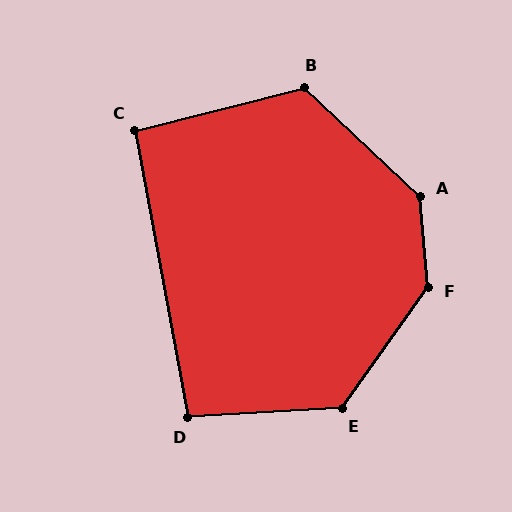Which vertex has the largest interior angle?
F, at approximately 140 degrees.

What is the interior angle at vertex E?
Approximately 129 degrees (obtuse).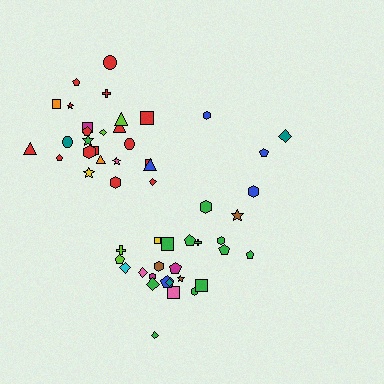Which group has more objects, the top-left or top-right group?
The top-left group.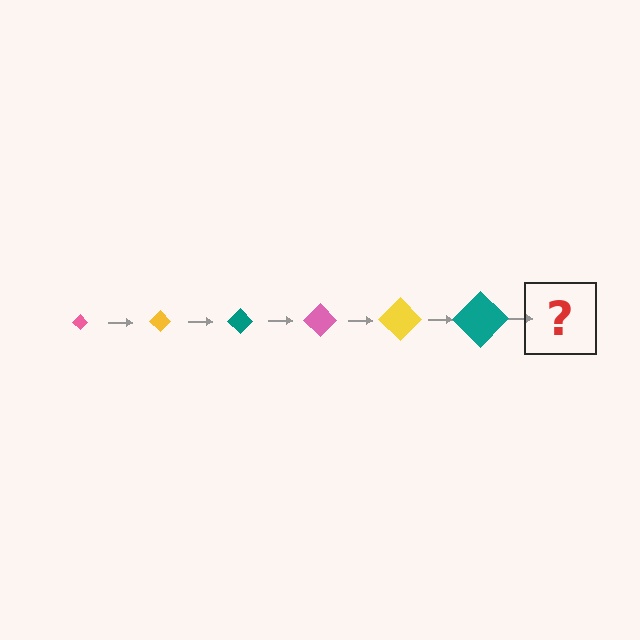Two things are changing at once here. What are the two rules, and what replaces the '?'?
The two rules are that the diamond grows larger each step and the color cycles through pink, yellow, and teal. The '?' should be a pink diamond, larger than the previous one.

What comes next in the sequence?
The next element should be a pink diamond, larger than the previous one.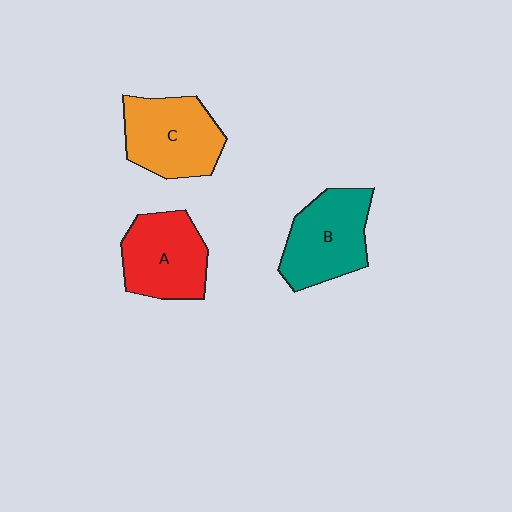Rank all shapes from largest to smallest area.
From largest to smallest: C (orange), B (teal), A (red).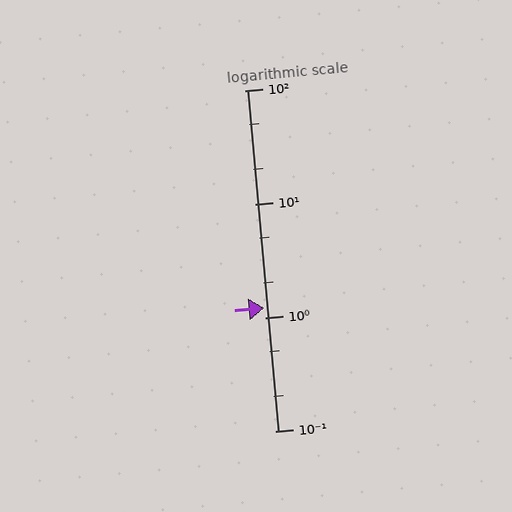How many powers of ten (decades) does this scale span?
The scale spans 3 decades, from 0.1 to 100.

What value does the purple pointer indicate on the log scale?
The pointer indicates approximately 1.2.